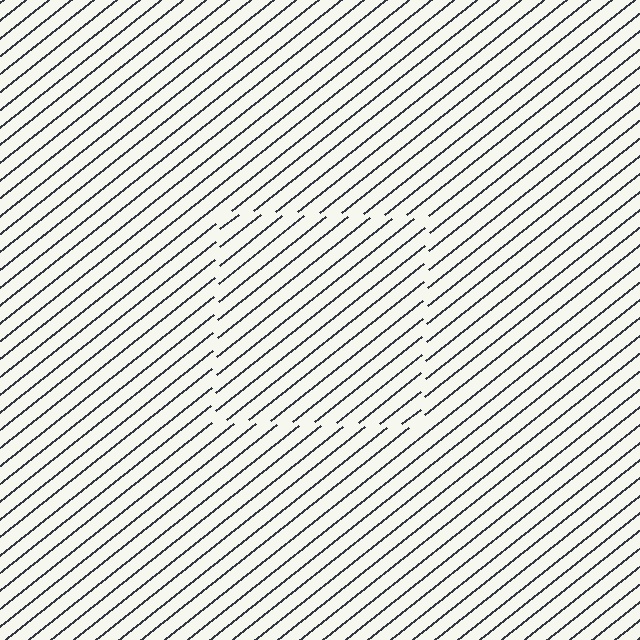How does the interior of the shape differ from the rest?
The interior of the shape contains the same grating, shifted by half a period — the contour is defined by the phase discontinuity where line-ends from the inner and outer gratings abut.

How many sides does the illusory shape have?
4 sides — the line-ends trace a square.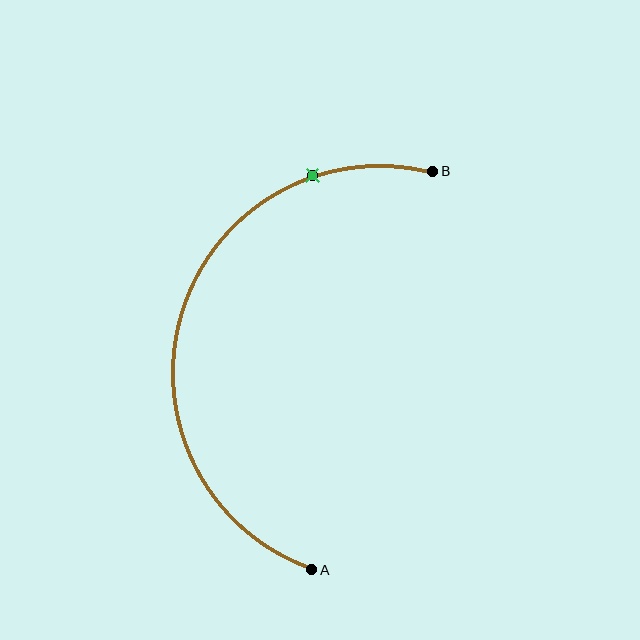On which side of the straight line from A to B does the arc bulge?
The arc bulges to the left of the straight line connecting A and B.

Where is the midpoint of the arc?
The arc midpoint is the point on the curve farthest from the straight line joining A and B. It sits to the left of that line.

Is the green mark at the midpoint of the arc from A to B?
No. The green mark lies on the arc but is closer to endpoint B. The arc midpoint would be at the point on the curve equidistant along the arc from both A and B.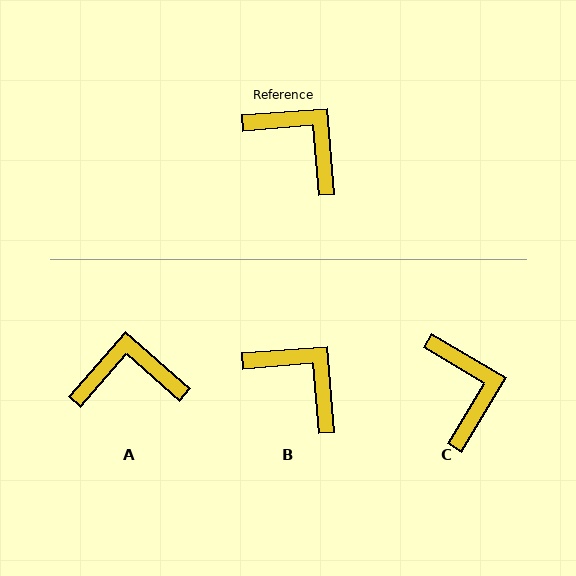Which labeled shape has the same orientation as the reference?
B.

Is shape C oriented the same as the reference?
No, it is off by about 35 degrees.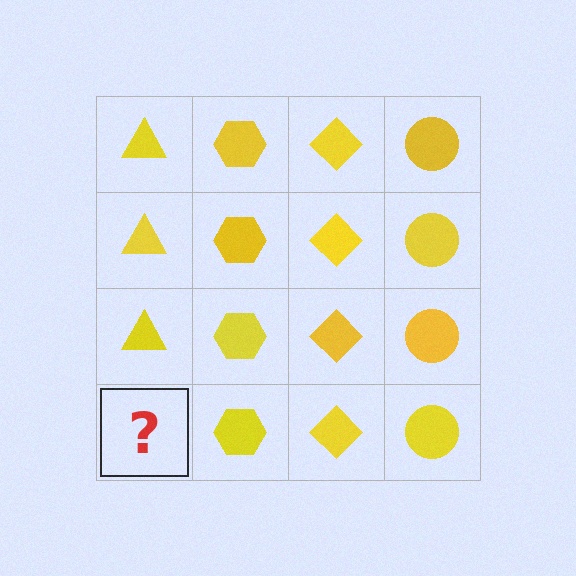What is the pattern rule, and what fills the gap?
The rule is that each column has a consistent shape. The gap should be filled with a yellow triangle.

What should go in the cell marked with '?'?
The missing cell should contain a yellow triangle.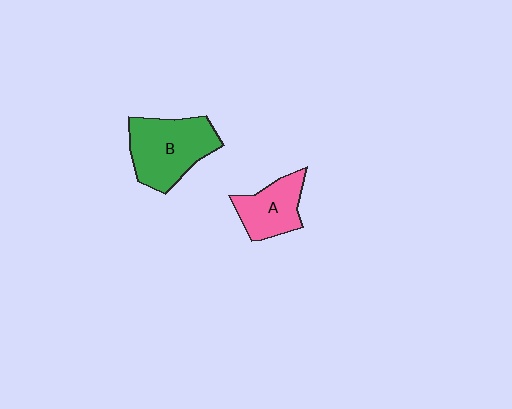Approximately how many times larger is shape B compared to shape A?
Approximately 1.5 times.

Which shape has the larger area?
Shape B (green).